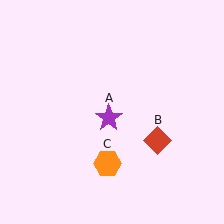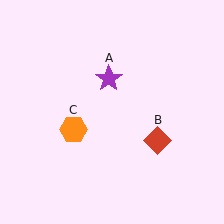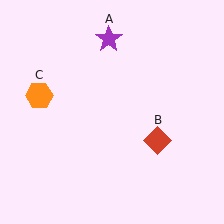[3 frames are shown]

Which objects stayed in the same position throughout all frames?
Red diamond (object B) remained stationary.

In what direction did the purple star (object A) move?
The purple star (object A) moved up.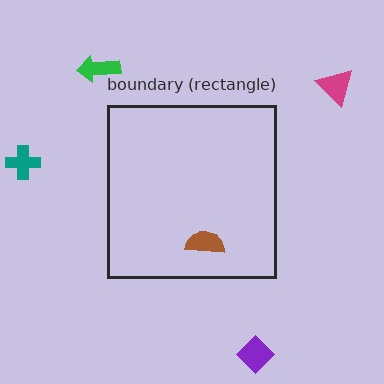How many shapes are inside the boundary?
1 inside, 4 outside.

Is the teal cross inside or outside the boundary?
Outside.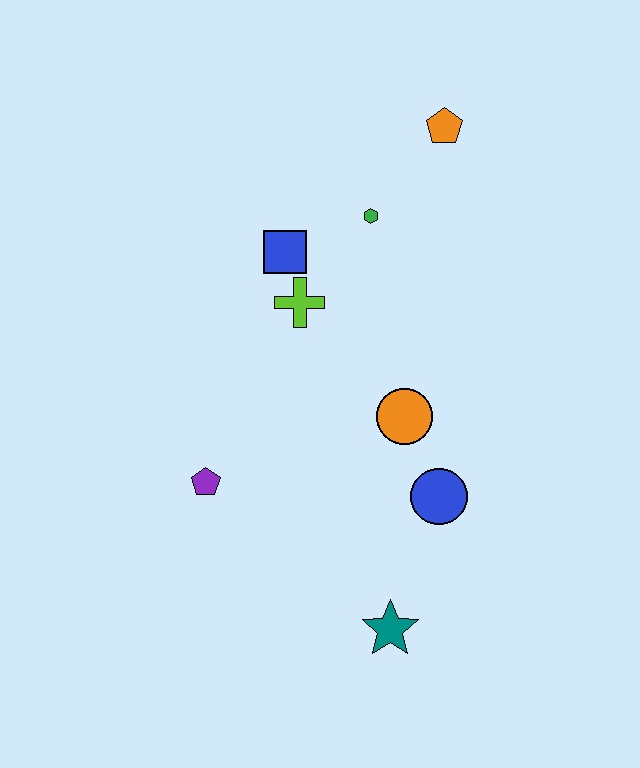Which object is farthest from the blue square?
The teal star is farthest from the blue square.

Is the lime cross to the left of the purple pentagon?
No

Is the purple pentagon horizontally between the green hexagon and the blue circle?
No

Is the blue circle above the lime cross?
No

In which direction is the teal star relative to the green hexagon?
The teal star is below the green hexagon.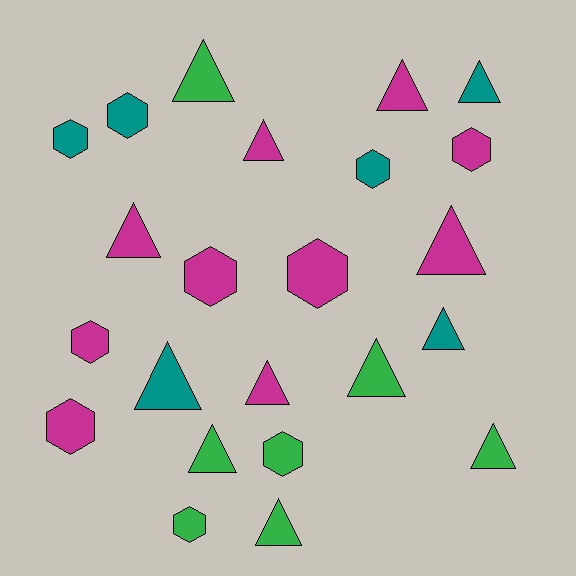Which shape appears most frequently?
Triangle, with 13 objects.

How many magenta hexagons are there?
There are 5 magenta hexagons.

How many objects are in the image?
There are 23 objects.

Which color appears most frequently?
Magenta, with 10 objects.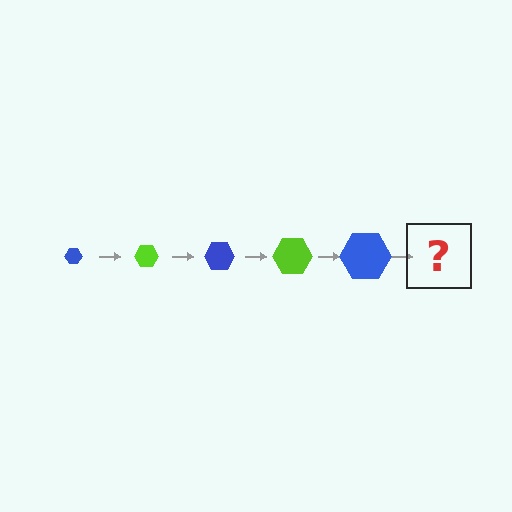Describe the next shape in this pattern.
It should be a lime hexagon, larger than the previous one.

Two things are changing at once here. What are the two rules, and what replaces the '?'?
The two rules are that the hexagon grows larger each step and the color cycles through blue and lime. The '?' should be a lime hexagon, larger than the previous one.